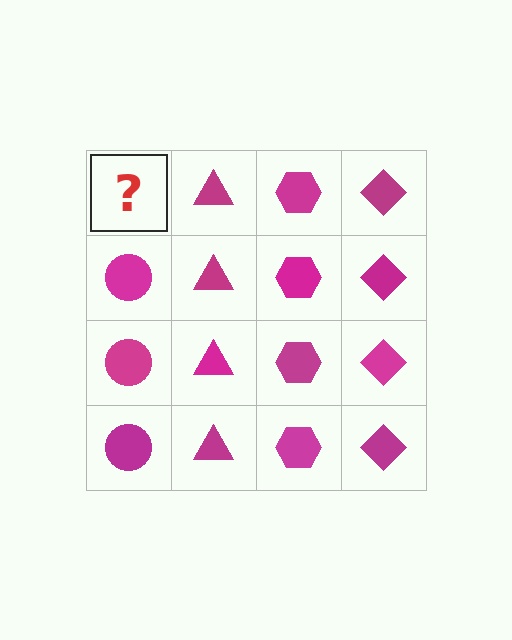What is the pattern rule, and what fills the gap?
The rule is that each column has a consistent shape. The gap should be filled with a magenta circle.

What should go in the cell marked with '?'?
The missing cell should contain a magenta circle.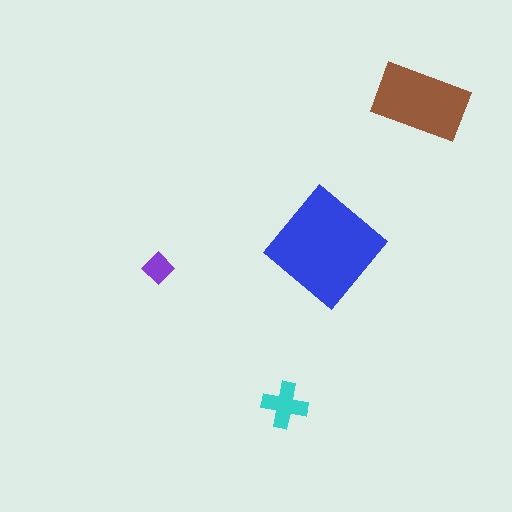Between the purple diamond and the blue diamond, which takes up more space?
The blue diamond.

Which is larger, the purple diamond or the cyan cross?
The cyan cross.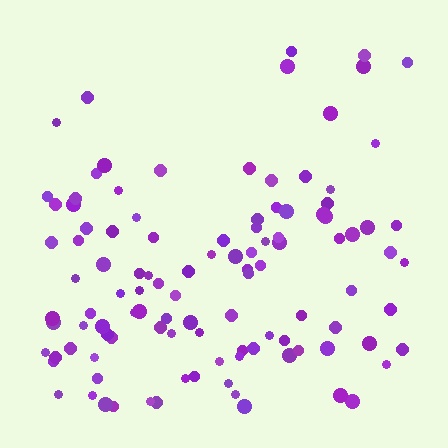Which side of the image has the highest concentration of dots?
The bottom.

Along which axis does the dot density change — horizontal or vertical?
Vertical.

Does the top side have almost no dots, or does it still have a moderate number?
Still a moderate number, just noticeably fewer than the bottom.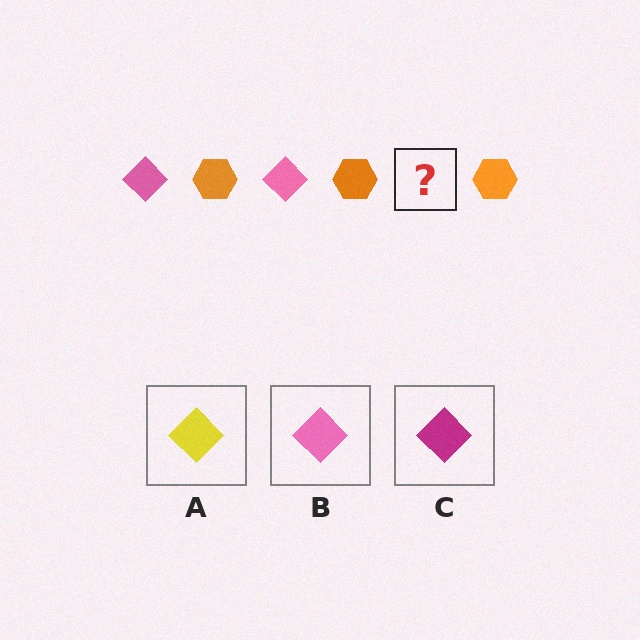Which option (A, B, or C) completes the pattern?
B.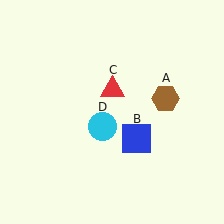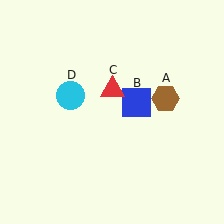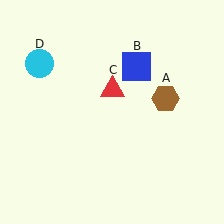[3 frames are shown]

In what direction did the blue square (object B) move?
The blue square (object B) moved up.